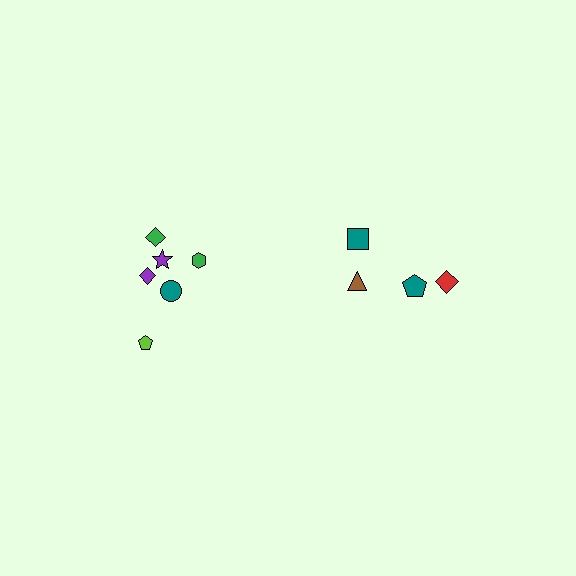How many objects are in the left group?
There are 6 objects.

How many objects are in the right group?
There are 4 objects.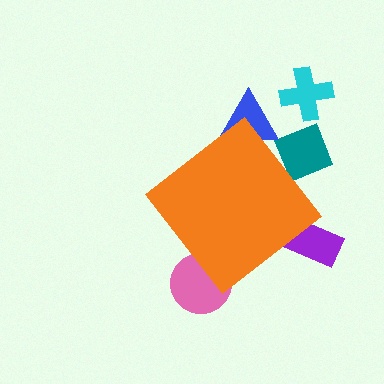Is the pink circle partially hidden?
Yes, the pink circle is partially hidden behind the orange diamond.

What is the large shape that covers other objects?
An orange diamond.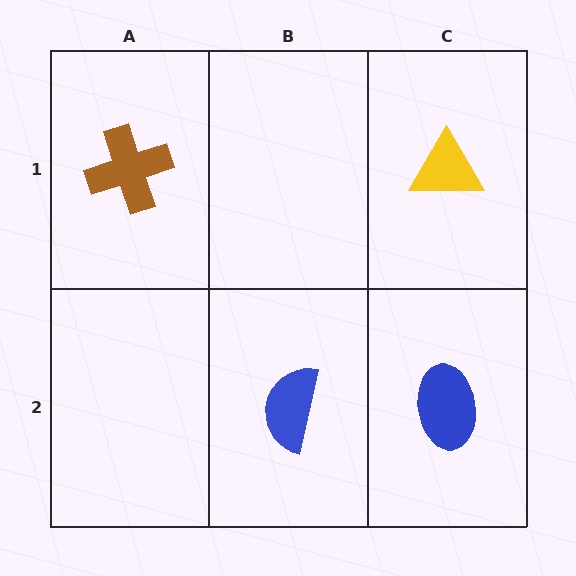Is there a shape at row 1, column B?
No, that cell is empty.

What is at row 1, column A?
A brown cross.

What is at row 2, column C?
A blue ellipse.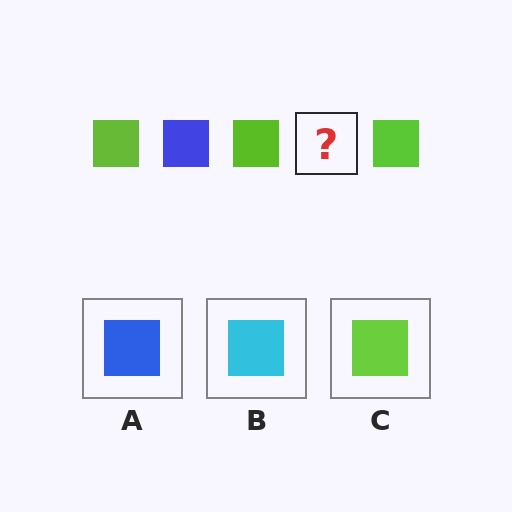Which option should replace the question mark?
Option A.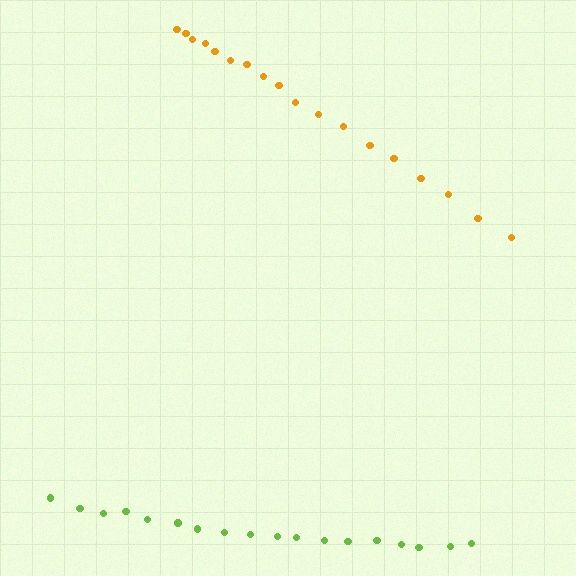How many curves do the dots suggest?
There are 2 distinct paths.